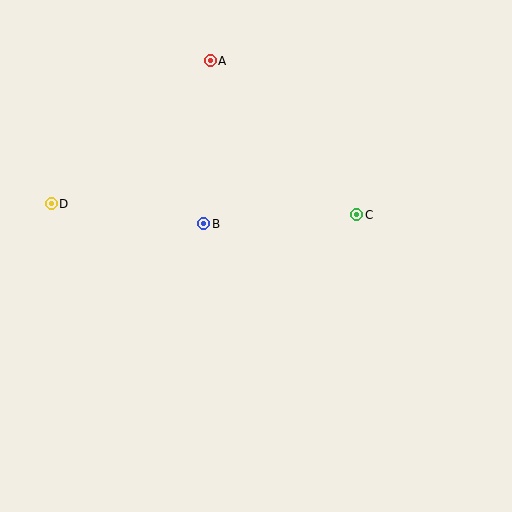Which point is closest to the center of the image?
Point B at (204, 224) is closest to the center.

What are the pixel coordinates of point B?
Point B is at (204, 224).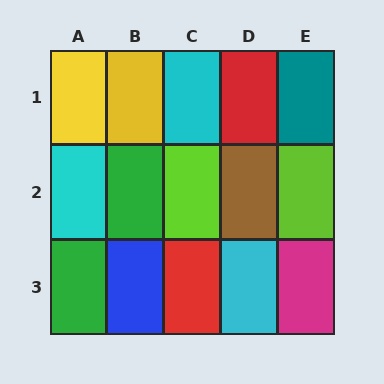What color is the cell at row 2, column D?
Brown.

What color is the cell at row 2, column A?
Cyan.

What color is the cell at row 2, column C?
Lime.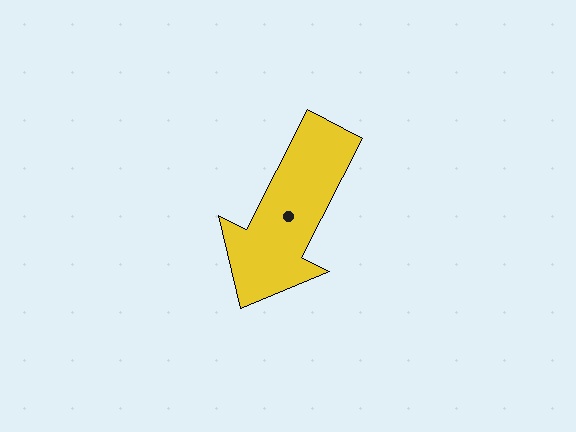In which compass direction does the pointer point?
Southwest.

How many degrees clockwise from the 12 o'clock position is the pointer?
Approximately 207 degrees.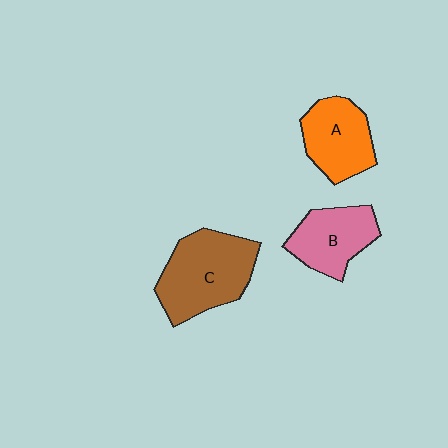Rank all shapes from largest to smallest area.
From largest to smallest: C (brown), A (orange), B (pink).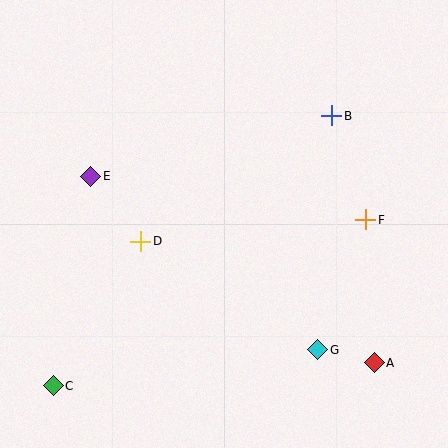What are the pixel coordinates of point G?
Point G is at (318, 350).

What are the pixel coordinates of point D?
Point D is at (141, 241).